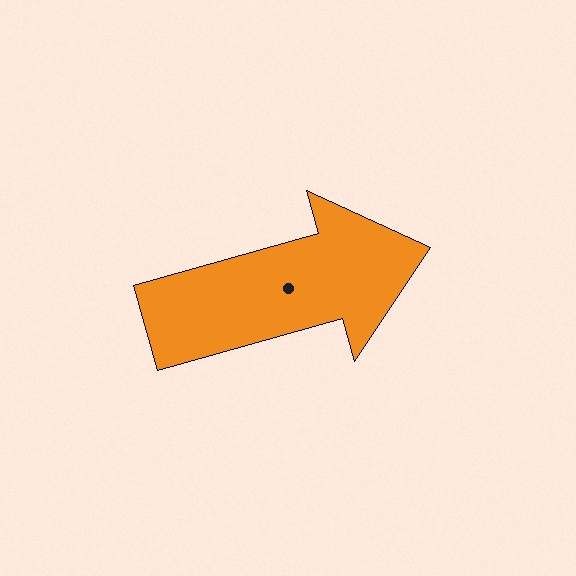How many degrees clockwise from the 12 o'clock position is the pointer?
Approximately 74 degrees.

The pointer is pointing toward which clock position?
Roughly 2 o'clock.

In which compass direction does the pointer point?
East.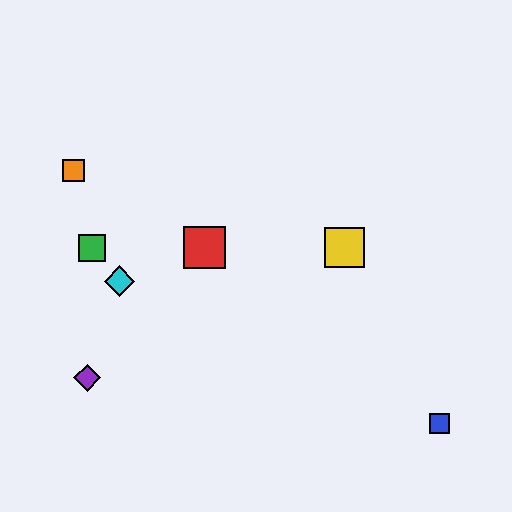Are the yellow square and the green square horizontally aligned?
Yes, both are at y≈248.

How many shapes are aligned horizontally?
3 shapes (the red square, the green square, the yellow square) are aligned horizontally.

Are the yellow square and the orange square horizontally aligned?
No, the yellow square is at y≈248 and the orange square is at y≈171.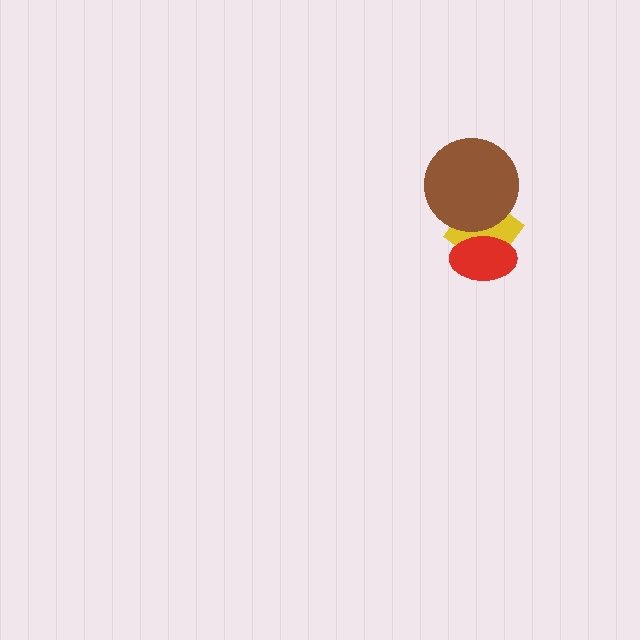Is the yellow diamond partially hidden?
Yes, it is partially covered by another shape.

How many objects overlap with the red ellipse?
1 object overlaps with the red ellipse.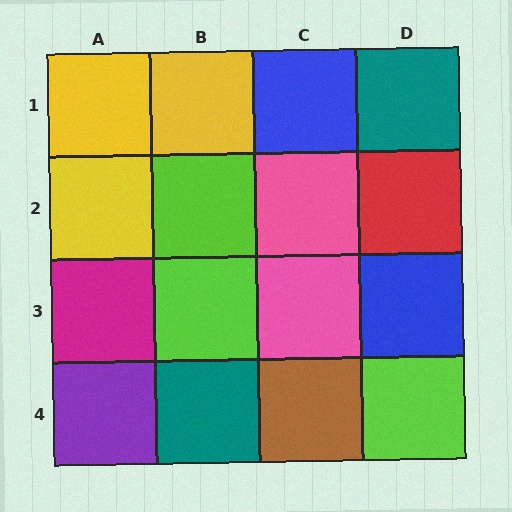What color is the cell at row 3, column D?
Blue.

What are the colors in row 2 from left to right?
Yellow, lime, pink, red.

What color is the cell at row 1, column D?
Teal.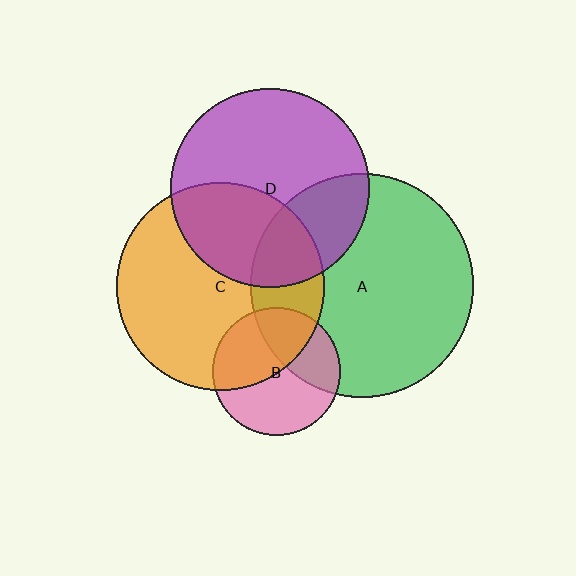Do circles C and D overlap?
Yes.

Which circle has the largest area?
Circle A (green).